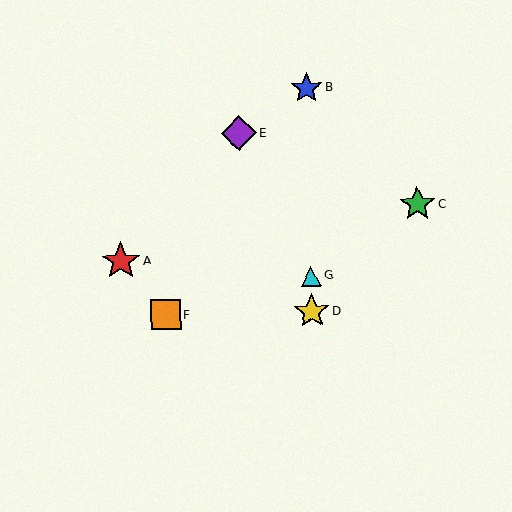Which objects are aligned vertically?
Objects B, D, G are aligned vertically.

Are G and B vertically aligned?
Yes, both are at x≈311.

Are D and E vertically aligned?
No, D is at x≈312 and E is at x≈239.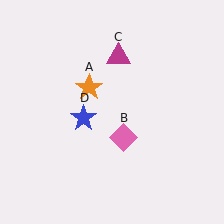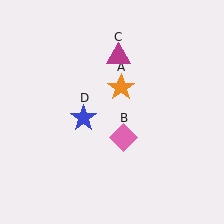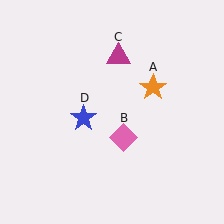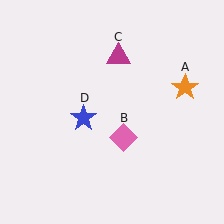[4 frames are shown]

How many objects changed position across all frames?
1 object changed position: orange star (object A).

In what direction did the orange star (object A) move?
The orange star (object A) moved right.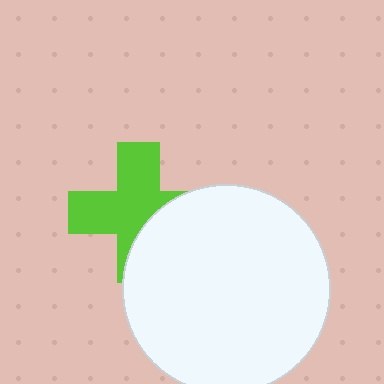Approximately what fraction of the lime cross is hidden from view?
Roughly 37% of the lime cross is hidden behind the white circle.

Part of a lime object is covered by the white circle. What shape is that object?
It is a cross.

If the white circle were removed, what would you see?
You would see the complete lime cross.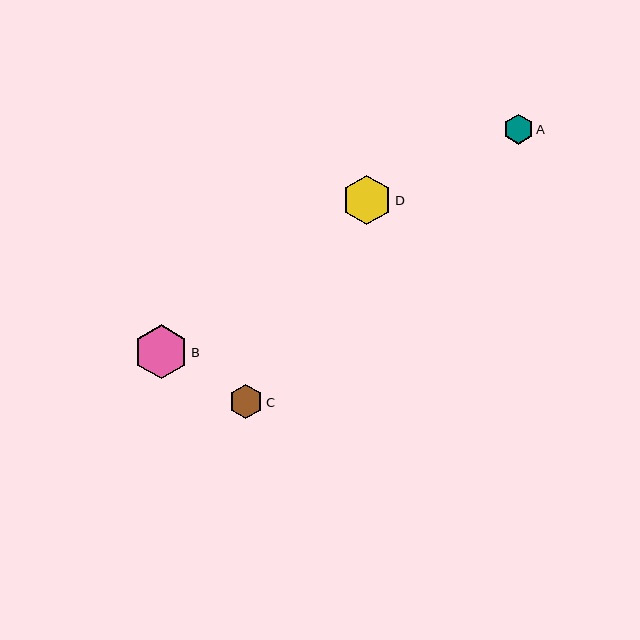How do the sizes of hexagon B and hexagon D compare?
Hexagon B and hexagon D are approximately the same size.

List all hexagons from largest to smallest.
From largest to smallest: B, D, C, A.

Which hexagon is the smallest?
Hexagon A is the smallest with a size of approximately 30 pixels.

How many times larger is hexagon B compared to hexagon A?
Hexagon B is approximately 1.8 times the size of hexagon A.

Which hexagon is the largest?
Hexagon B is the largest with a size of approximately 54 pixels.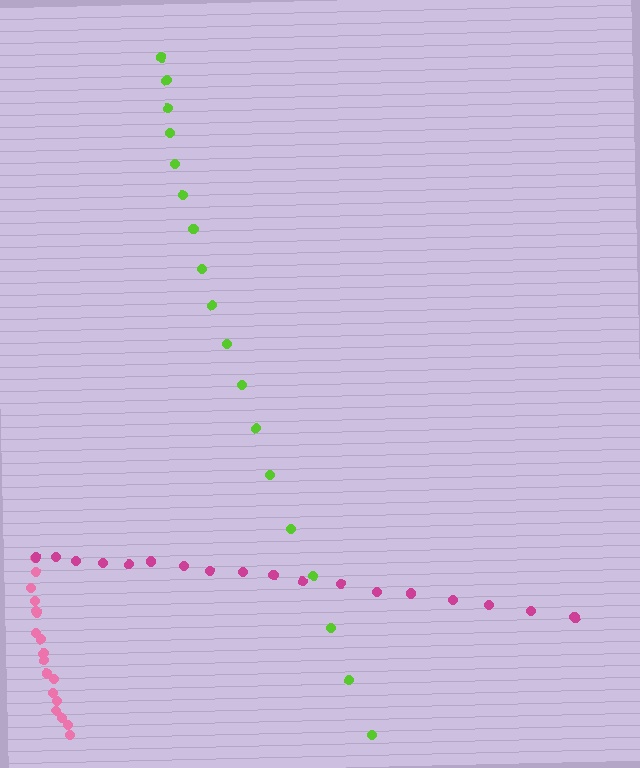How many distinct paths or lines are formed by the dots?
There are 3 distinct paths.